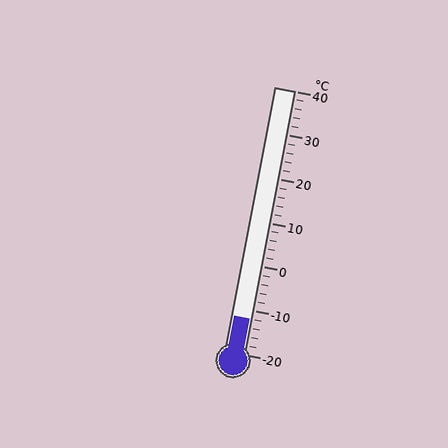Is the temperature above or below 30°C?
The temperature is below 30°C.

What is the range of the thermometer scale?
The thermometer scale ranges from -20°C to 40°C.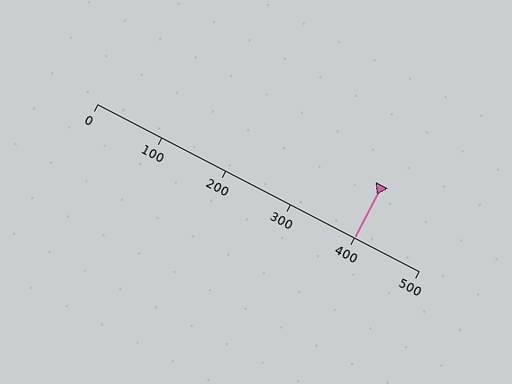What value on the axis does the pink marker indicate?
The marker indicates approximately 400.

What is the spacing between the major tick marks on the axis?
The major ticks are spaced 100 apart.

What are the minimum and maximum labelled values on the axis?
The axis runs from 0 to 500.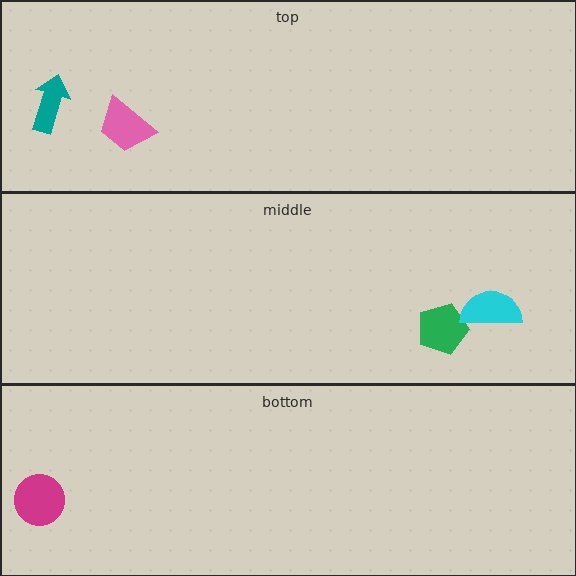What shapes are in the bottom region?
The magenta circle.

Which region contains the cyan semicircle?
The middle region.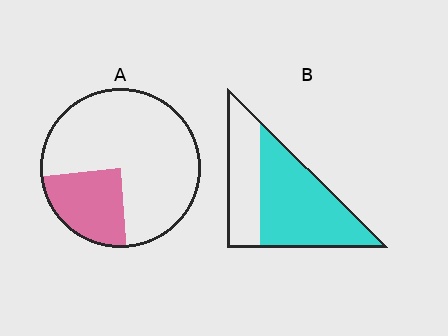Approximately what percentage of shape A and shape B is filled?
A is approximately 25% and B is approximately 65%.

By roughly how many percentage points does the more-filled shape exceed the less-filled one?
By roughly 40 percentage points (B over A).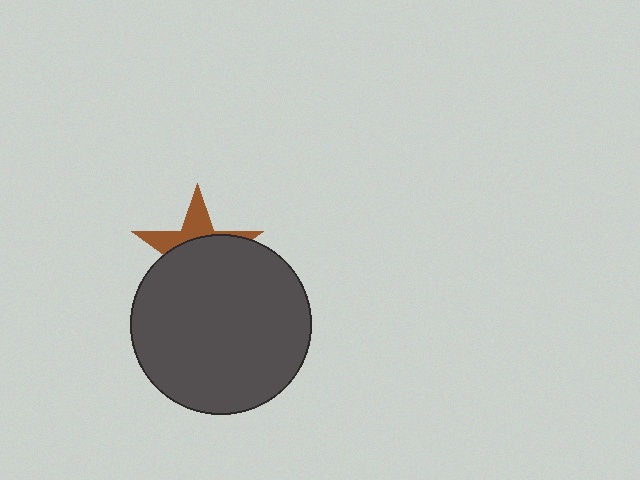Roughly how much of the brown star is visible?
A small part of it is visible (roughly 34%).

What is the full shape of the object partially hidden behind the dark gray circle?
The partially hidden object is a brown star.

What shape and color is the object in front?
The object in front is a dark gray circle.